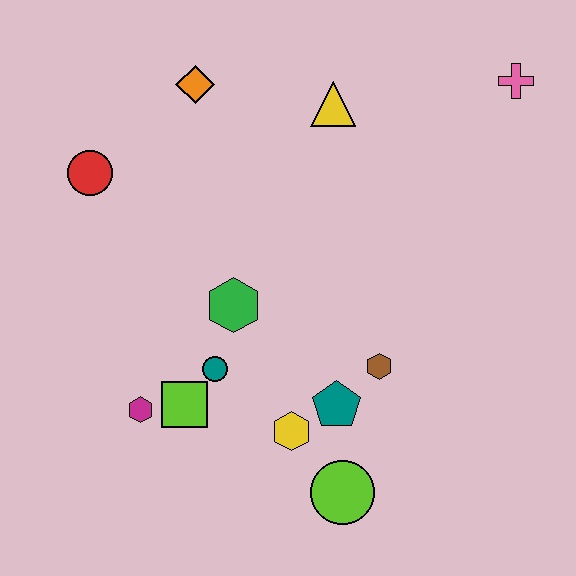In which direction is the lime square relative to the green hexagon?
The lime square is below the green hexagon.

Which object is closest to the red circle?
The orange diamond is closest to the red circle.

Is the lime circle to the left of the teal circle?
No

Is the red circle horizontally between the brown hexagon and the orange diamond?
No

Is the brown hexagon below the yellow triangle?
Yes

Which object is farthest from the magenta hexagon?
The pink cross is farthest from the magenta hexagon.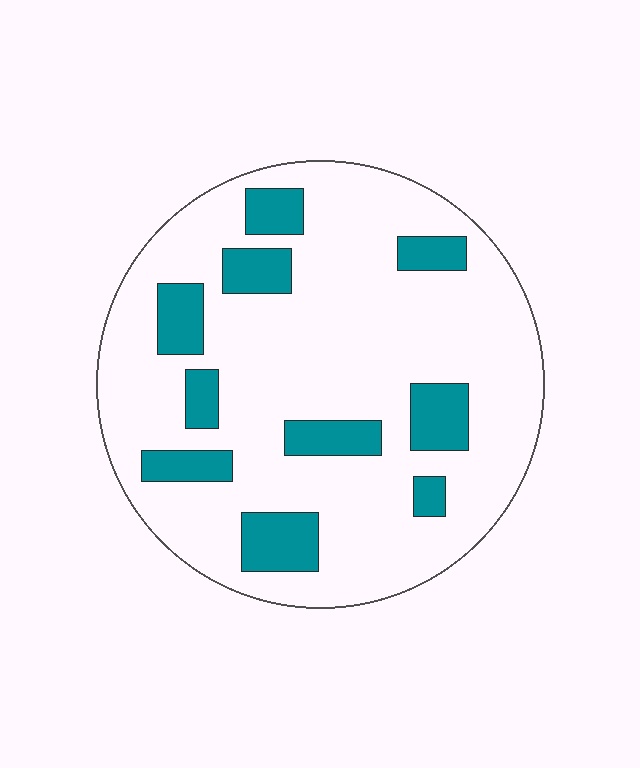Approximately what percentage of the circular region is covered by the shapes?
Approximately 20%.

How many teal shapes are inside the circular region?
10.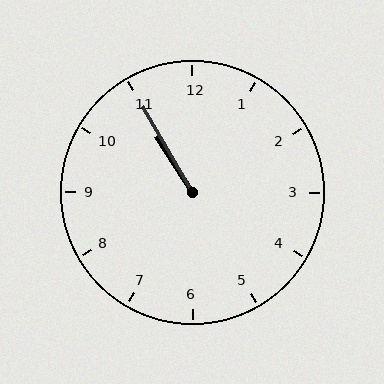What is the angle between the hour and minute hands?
Approximately 2 degrees.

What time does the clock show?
10:55.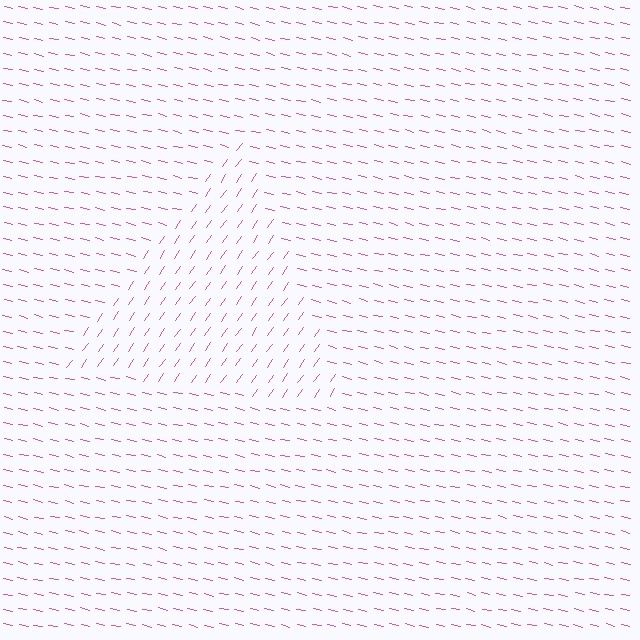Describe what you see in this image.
The image is filled with small pink line segments. A triangle region in the image has lines oriented differently from the surrounding lines, creating a visible texture boundary.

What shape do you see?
I see a triangle.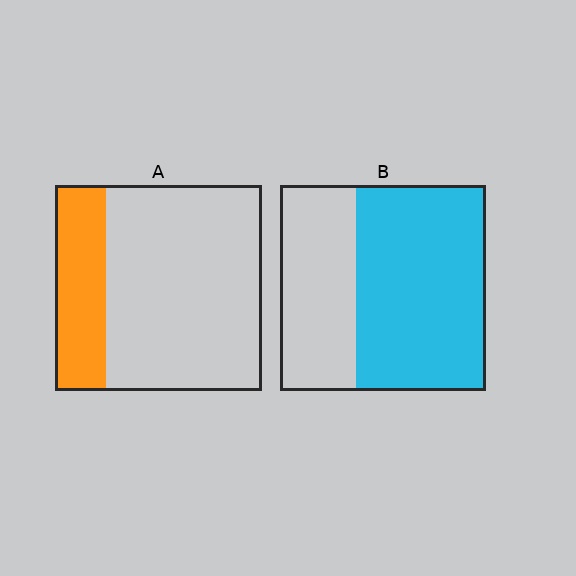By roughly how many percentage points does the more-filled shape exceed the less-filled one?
By roughly 40 percentage points (B over A).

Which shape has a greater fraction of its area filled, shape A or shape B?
Shape B.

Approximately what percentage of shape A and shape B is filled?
A is approximately 25% and B is approximately 65%.